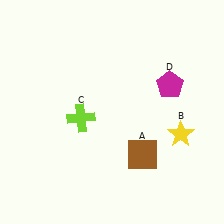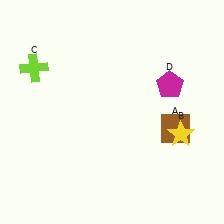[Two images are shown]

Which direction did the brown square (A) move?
The brown square (A) moved right.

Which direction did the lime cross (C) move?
The lime cross (C) moved up.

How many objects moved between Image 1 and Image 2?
2 objects moved between the two images.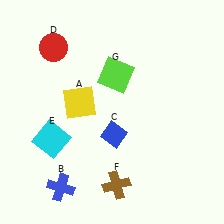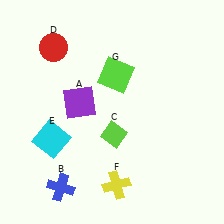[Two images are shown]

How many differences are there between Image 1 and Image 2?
There are 3 differences between the two images.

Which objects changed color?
A changed from yellow to purple. C changed from blue to lime. F changed from brown to yellow.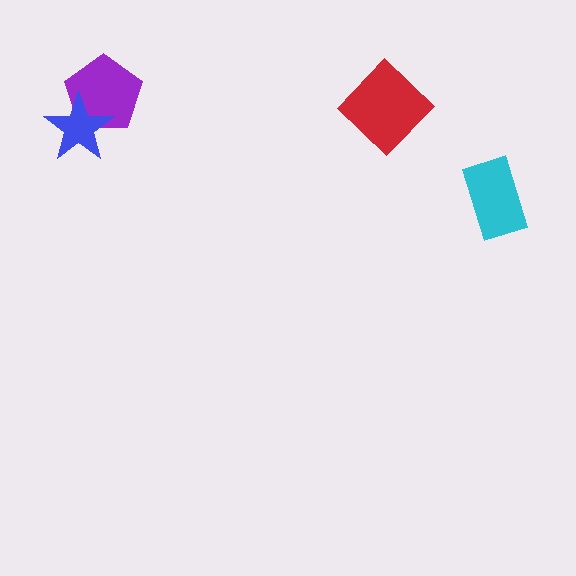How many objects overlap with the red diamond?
0 objects overlap with the red diamond.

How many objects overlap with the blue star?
1 object overlaps with the blue star.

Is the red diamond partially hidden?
No, no other shape covers it.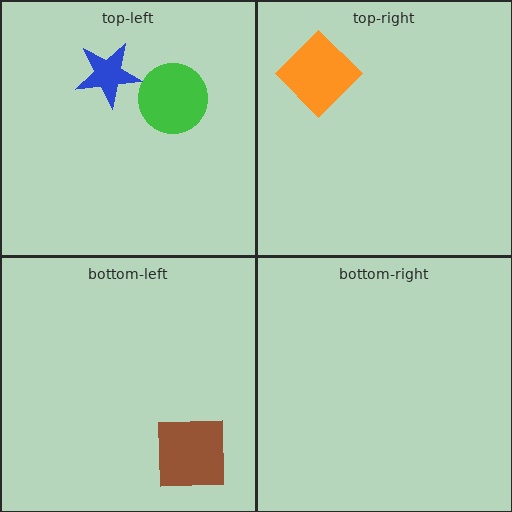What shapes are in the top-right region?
The orange diamond.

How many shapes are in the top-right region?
1.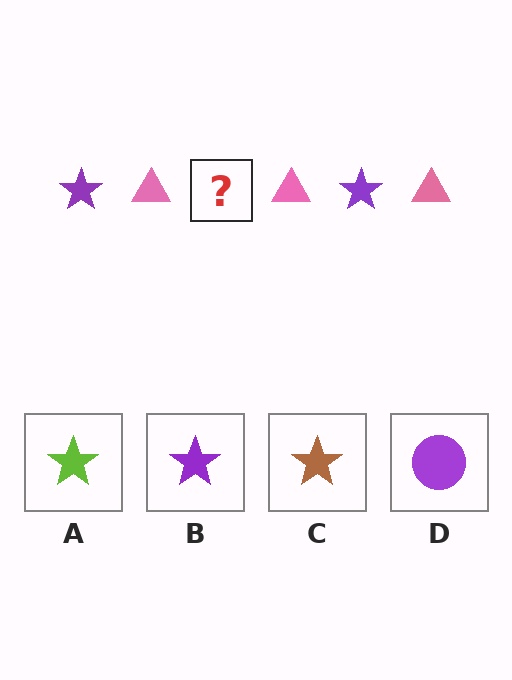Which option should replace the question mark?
Option B.